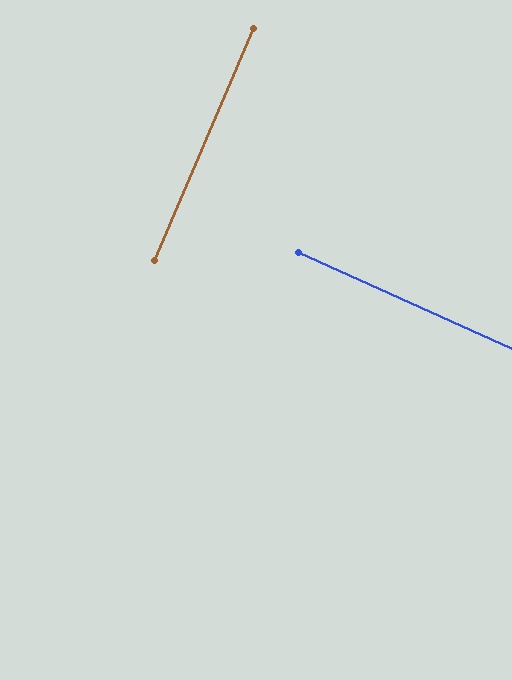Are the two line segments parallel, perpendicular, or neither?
Perpendicular — they meet at approximately 89°.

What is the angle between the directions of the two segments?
Approximately 89 degrees.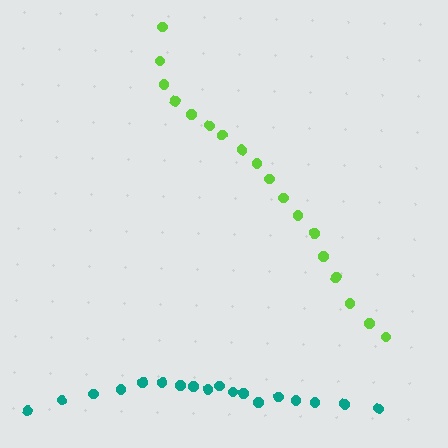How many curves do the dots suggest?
There are 2 distinct paths.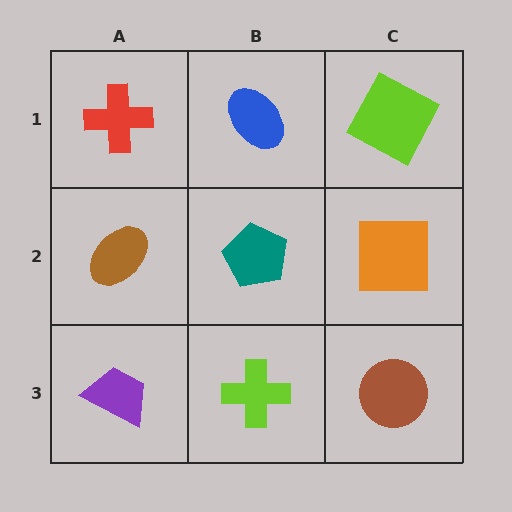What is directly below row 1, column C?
An orange square.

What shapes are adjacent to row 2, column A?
A red cross (row 1, column A), a purple trapezoid (row 3, column A), a teal pentagon (row 2, column B).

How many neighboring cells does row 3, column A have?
2.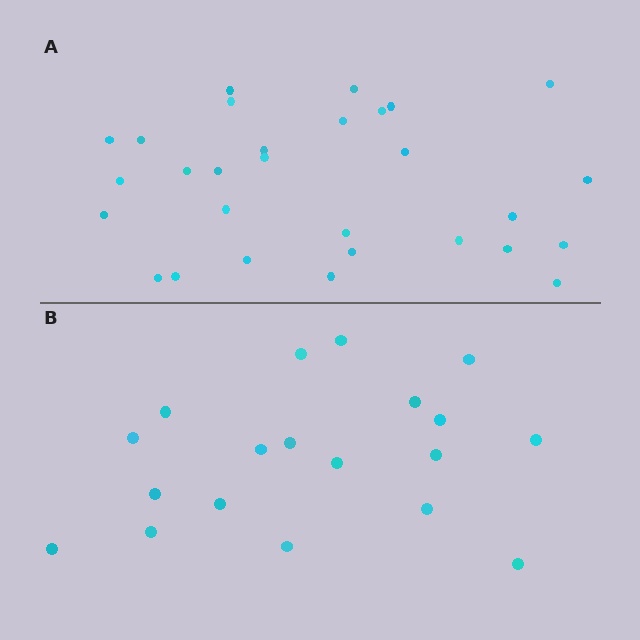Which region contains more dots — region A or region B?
Region A (the top region) has more dots.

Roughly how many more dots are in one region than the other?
Region A has roughly 10 or so more dots than region B.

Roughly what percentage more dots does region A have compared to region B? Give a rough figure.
About 55% more.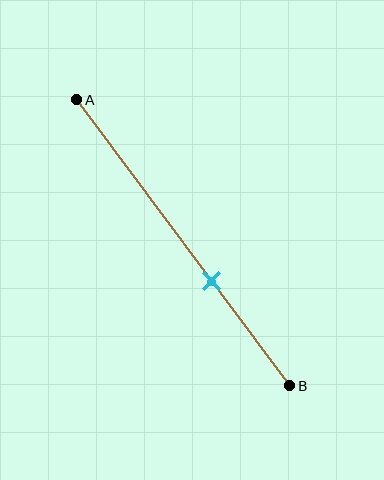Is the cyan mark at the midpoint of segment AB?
No, the mark is at about 65% from A, not at the 50% midpoint.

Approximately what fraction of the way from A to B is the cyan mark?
The cyan mark is approximately 65% of the way from A to B.